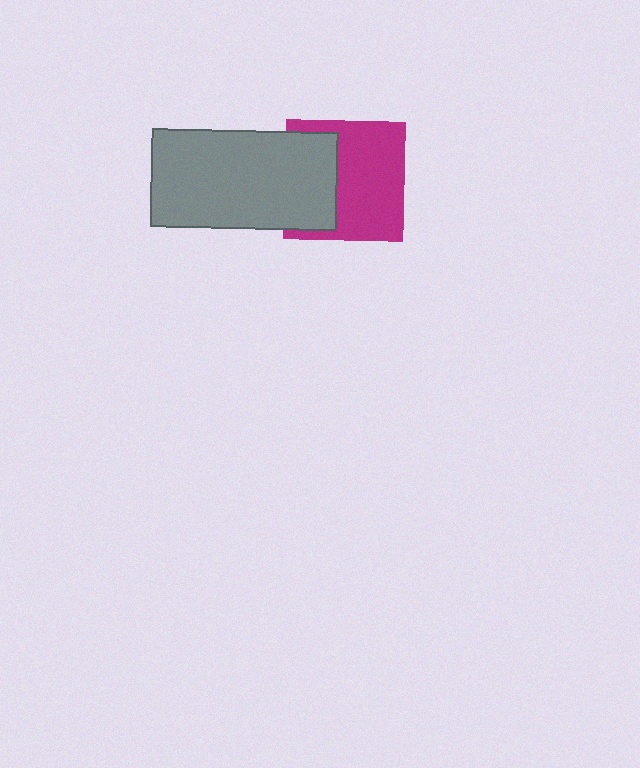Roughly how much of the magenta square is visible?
About half of it is visible (roughly 62%).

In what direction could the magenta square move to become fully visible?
The magenta square could move right. That would shift it out from behind the gray rectangle entirely.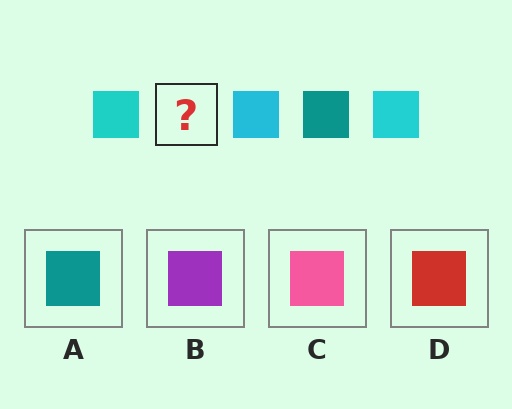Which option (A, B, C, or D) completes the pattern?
A.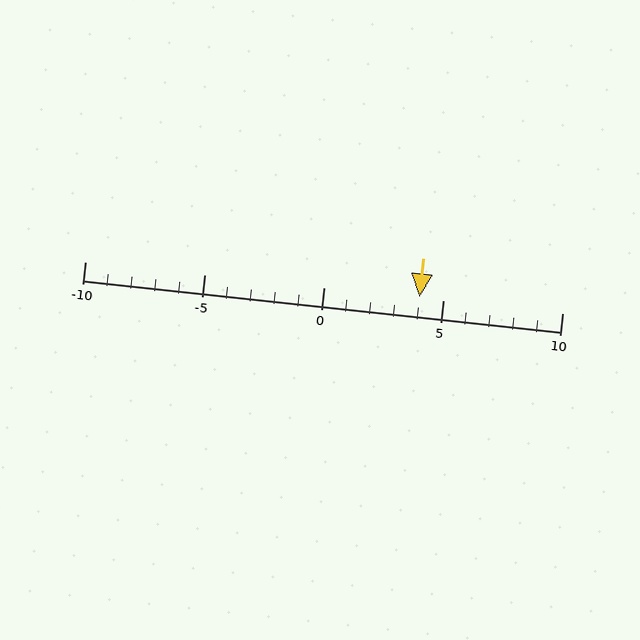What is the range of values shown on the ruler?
The ruler shows values from -10 to 10.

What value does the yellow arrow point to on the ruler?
The yellow arrow points to approximately 4.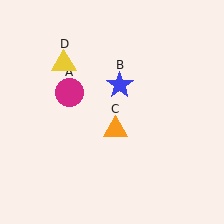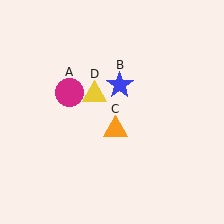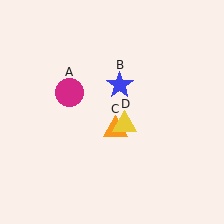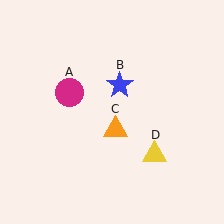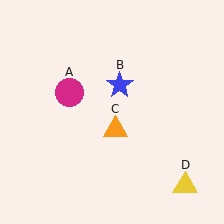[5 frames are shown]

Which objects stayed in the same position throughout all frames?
Magenta circle (object A) and blue star (object B) and orange triangle (object C) remained stationary.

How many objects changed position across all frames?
1 object changed position: yellow triangle (object D).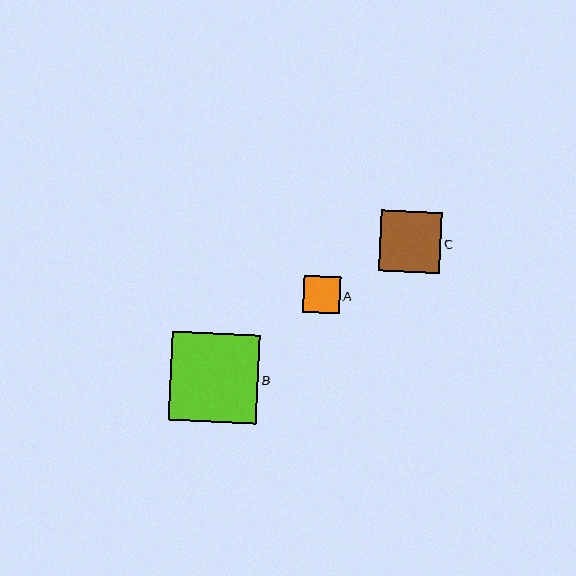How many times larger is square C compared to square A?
Square C is approximately 1.7 times the size of square A.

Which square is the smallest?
Square A is the smallest with a size of approximately 37 pixels.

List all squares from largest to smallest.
From largest to smallest: B, C, A.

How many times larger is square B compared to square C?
Square B is approximately 1.5 times the size of square C.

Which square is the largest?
Square B is the largest with a size of approximately 89 pixels.